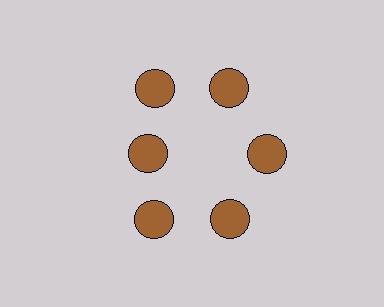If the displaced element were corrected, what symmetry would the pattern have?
It would have 6-fold rotational symmetry — the pattern would map onto itself every 60 degrees.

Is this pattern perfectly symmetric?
No. The 6 brown circles are arranged in a ring, but one element near the 9 o'clock position is pulled inward toward the center, breaking the 6-fold rotational symmetry.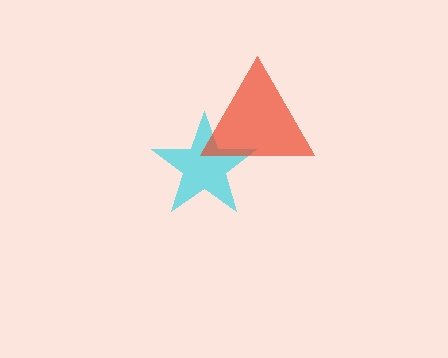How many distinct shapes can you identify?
There are 2 distinct shapes: a cyan star, a red triangle.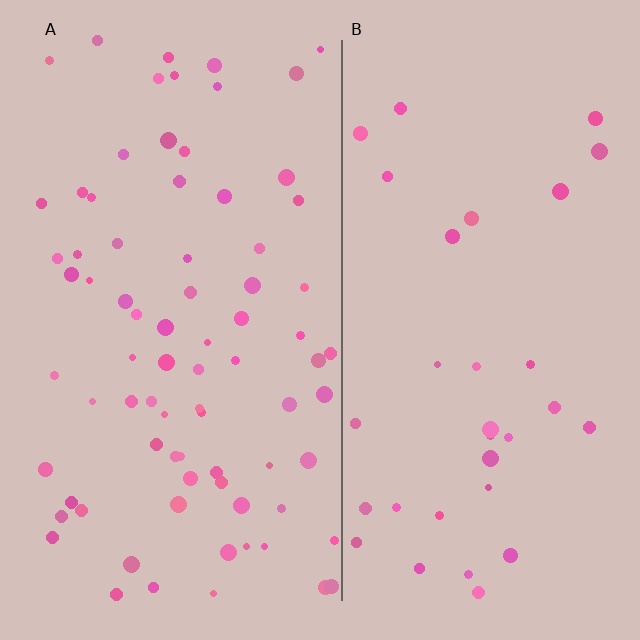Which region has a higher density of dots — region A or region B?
A (the left).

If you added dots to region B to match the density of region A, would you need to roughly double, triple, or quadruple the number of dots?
Approximately double.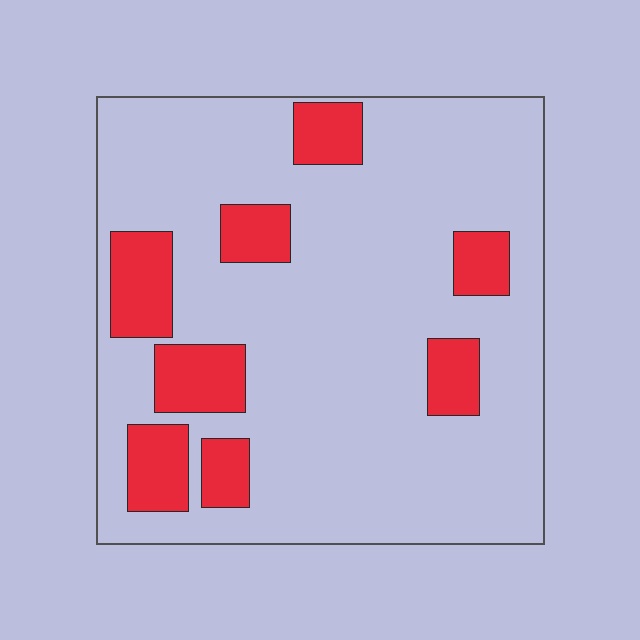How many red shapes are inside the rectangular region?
8.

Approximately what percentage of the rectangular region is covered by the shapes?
Approximately 20%.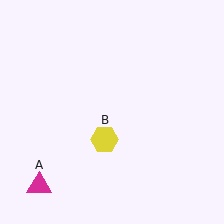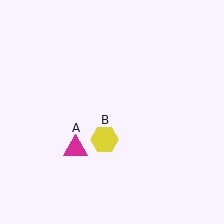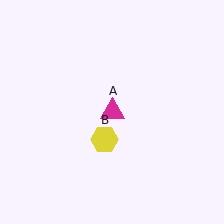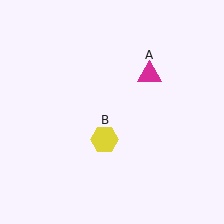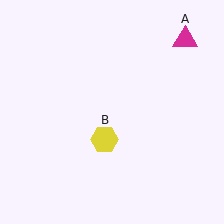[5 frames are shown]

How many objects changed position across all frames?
1 object changed position: magenta triangle (object A).